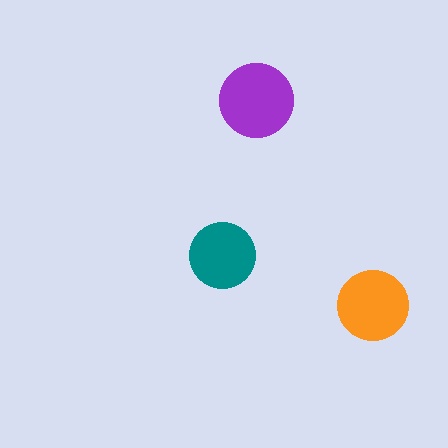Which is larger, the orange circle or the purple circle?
The purple one.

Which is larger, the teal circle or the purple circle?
The purple one.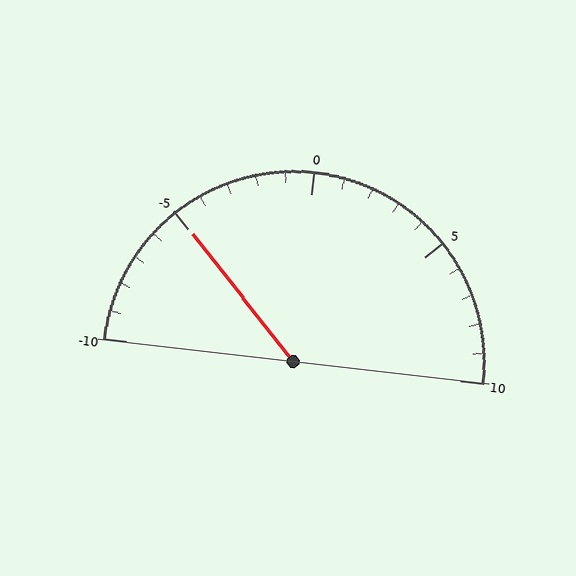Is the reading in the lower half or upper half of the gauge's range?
The reading is in the lower half of the range (-10 to 10).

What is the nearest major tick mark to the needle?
The nearest major tick mark is -5.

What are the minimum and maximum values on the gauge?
The gauge ranges from -10 to 10.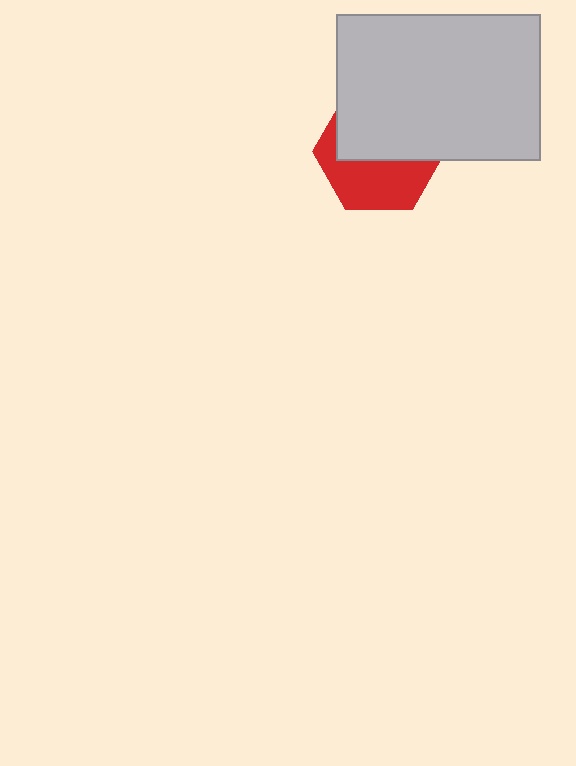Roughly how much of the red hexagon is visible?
About half of it is visible (roughly 45%).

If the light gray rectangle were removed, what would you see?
You would see the complete red hexagon.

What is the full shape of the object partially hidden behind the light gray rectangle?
The partially hidden object is a red hexagon.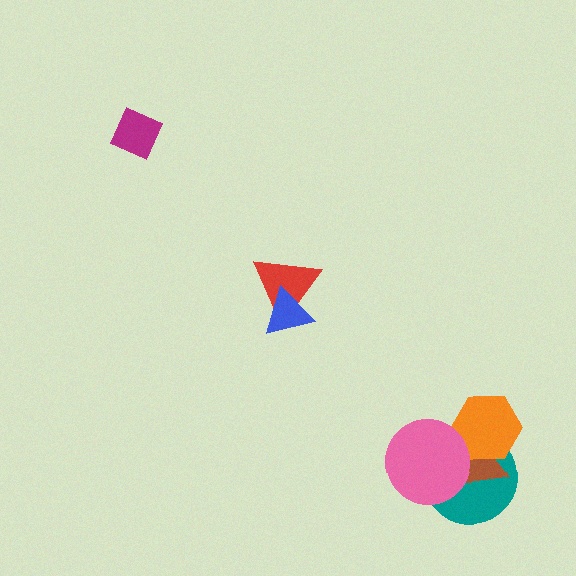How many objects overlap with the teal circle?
3 objects overlap with the teal circle.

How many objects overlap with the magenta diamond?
0 objects overlap with the magenta diamond.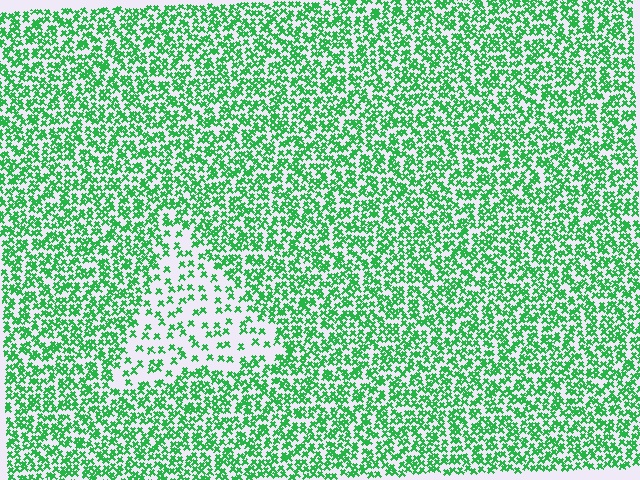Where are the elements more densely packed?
The elements are more densely packed outside the triangle boundary.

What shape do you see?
I see a triangle.